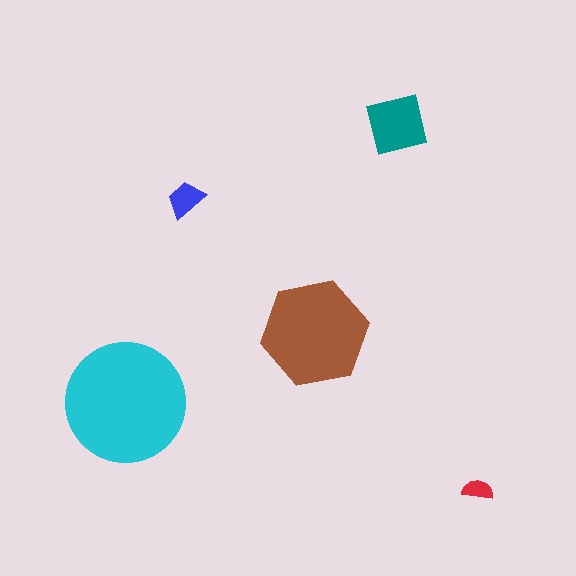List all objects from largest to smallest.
The cyan circle, the brown hexagon, the teal square, the blue trapezoid, the red semicircle.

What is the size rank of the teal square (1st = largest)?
3rd.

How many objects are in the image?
There are 5 objects in the image.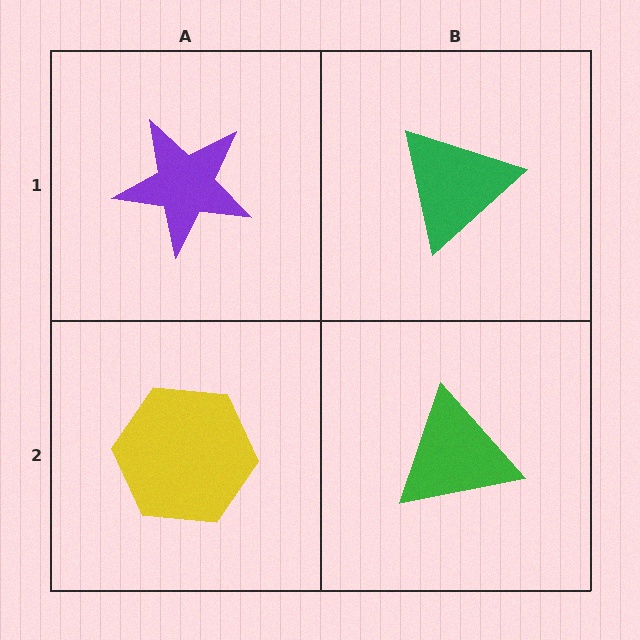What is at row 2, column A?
A yellow hexagon.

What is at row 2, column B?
A green triangle.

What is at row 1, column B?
A green triangle.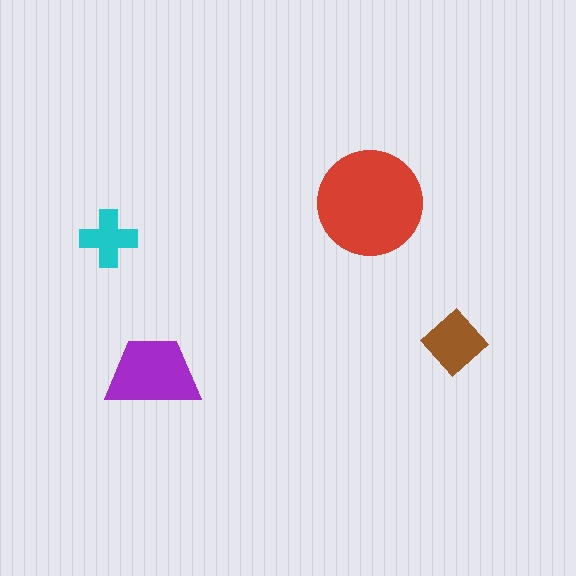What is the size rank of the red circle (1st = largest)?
1st.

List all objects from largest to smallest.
The red circle, the purple trapezoid, the brown diamond, the cyan cross.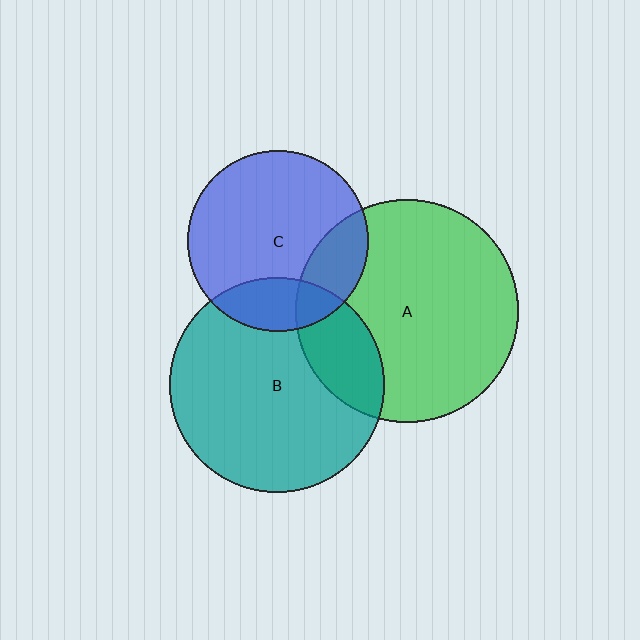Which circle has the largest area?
Circle A (green).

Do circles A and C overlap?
Yes.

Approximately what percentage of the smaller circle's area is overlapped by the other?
Approximately 20%.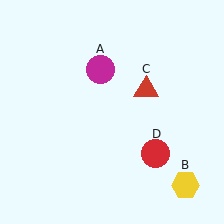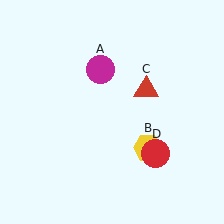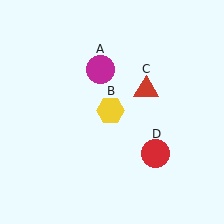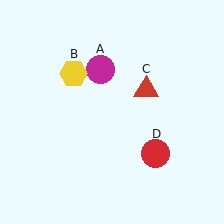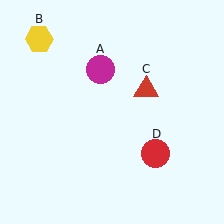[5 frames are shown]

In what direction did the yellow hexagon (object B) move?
The yellow hexagon (object B) moved up and to the left.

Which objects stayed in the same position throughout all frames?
Magenta circle (object A) and red triangle (object C) and red circle (object D) remained stationary.